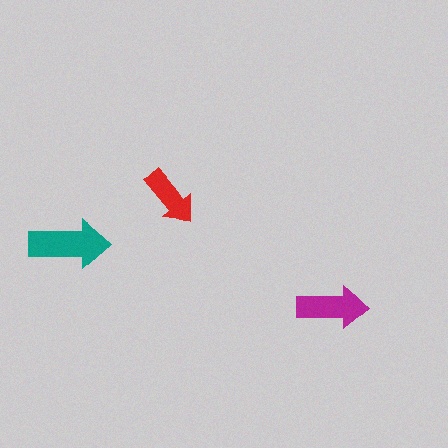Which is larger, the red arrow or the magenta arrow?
The magenta one.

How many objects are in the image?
There are 3 objects in the image.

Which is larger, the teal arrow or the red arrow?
The teal one.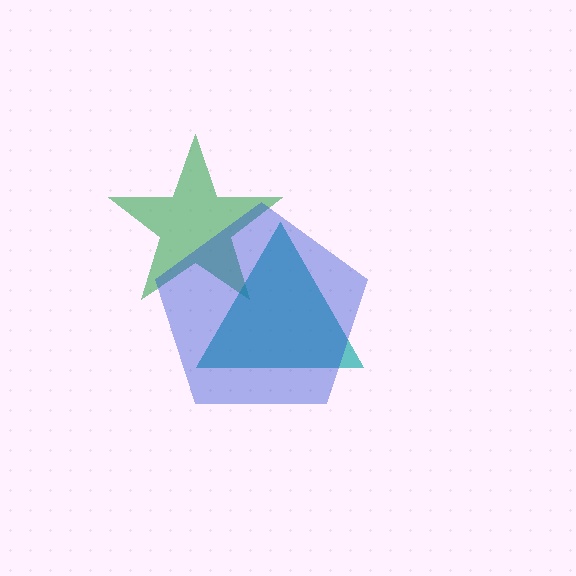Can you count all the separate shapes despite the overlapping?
Yes, there are 3 separate shapes.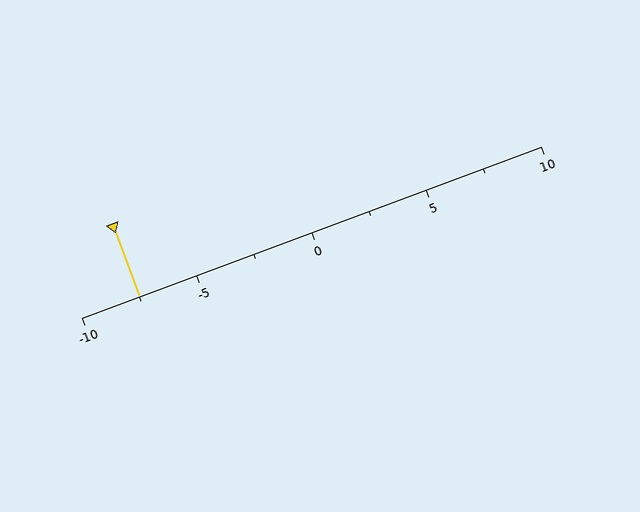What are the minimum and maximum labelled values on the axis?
The axis runs from -10 to 10.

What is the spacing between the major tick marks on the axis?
The major ticks are spaced 5 apart.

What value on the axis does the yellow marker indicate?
The marker indicates approximately -7.5.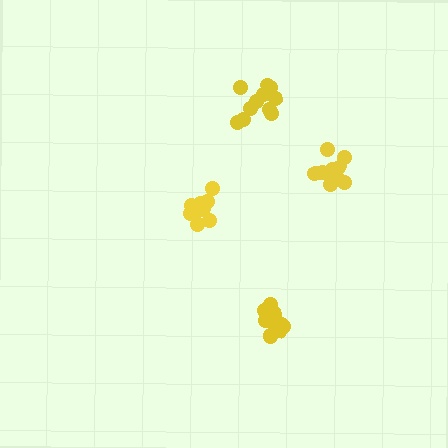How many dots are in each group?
Group 1: 12 dots, Group 2: 11 dots, Group 3: 12 dots, Group 4: 10 dots (45 total).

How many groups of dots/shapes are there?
There are 4 groups.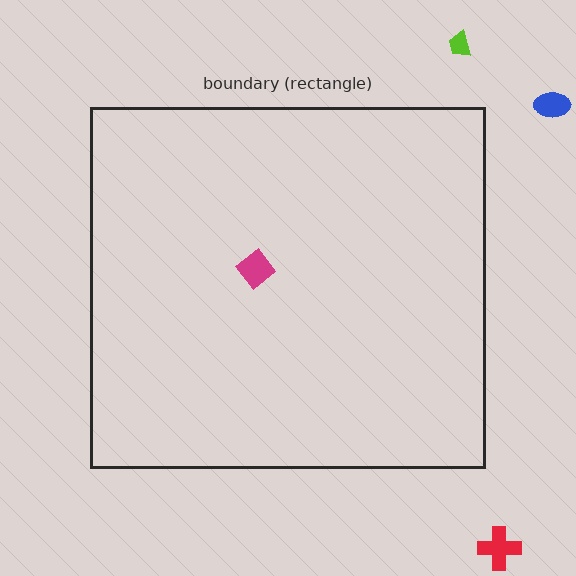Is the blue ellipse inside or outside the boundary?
Outside.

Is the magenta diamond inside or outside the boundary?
Inside.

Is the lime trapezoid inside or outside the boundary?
Outside.